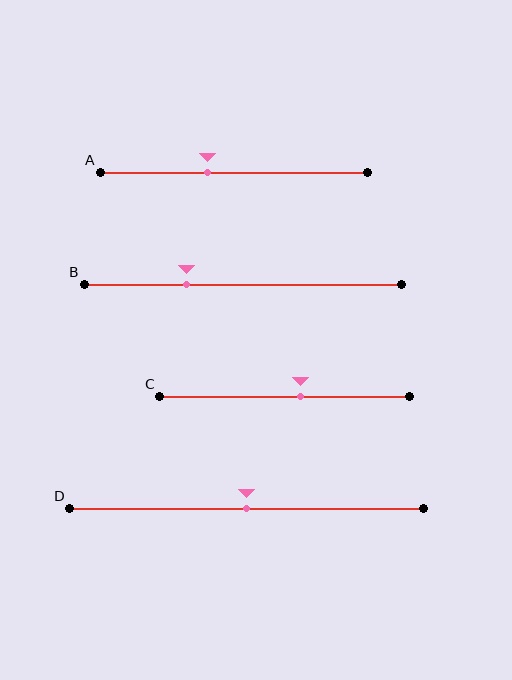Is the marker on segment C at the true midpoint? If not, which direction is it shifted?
No, the marker on segment C is shifted to the right by about 6% of the segment length.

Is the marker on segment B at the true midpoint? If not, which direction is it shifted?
No, the marker on segment B is shifted to the left by about 18% of the segment length.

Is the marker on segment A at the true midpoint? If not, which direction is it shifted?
No, the marker on segment A is shifted to the left by about 10% of the segment length.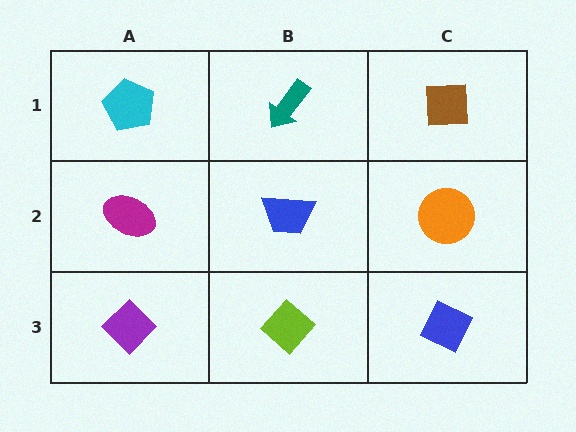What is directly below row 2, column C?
A blue diamond.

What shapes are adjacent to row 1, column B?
A blue trapezoid (row 2, column B), a cyan pentagon (row 1, column A), a brown square (row 1, column C).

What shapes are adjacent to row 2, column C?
A brown square (row 1, column C), a blue diamond (row 3, column C), a blue trapezoid (row 2, column B).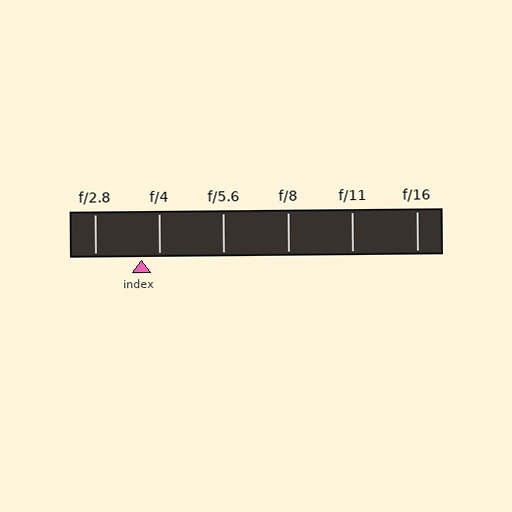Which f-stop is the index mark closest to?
The index mark is closest to f/4.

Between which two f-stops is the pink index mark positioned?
The index mark is between f/2.8 and f/4.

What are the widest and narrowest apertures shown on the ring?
The widest aperture shown is f/2.8 and the narrowest is f/16.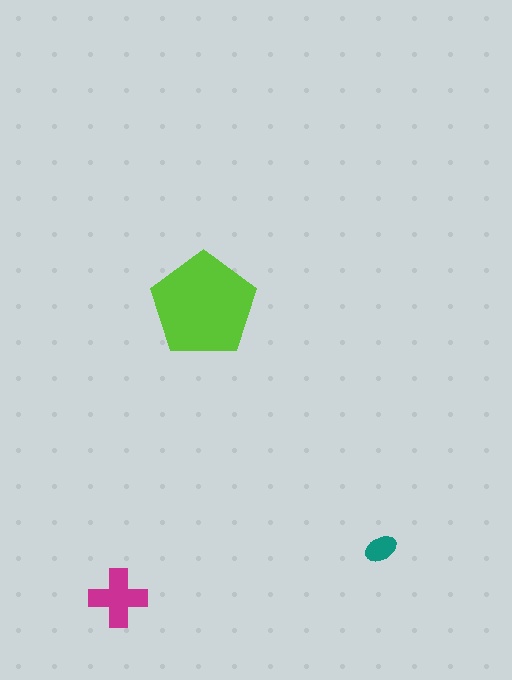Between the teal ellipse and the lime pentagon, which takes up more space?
The lime pentagon.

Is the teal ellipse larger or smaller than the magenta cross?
Smaller.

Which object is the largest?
The lime pentagon.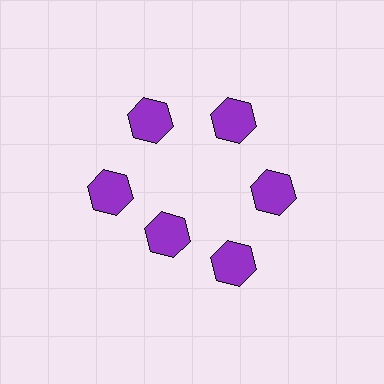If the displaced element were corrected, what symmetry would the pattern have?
It would have 6-fold rotational symmetry — the pattern would map onto itself every 60 degrees.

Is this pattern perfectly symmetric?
No. The 6 purple hexagons are arranged in a ring, but one element near the 7 o'clock position is pulled inward toward the center, breaking the 6-fold rotational symmetry.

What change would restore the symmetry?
The symmetry would be restored by moving it outward, back onto the ring so that all 6 hexagons sit at equal angles and equal distance from the center.